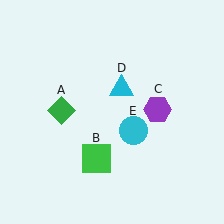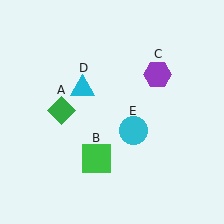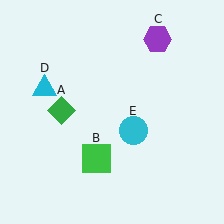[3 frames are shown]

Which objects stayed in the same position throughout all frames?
Green diamond (object A) and green square (object B) and cyan circle (object E) remained stationary.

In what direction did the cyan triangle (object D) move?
The cyan triangle (object D) moved left.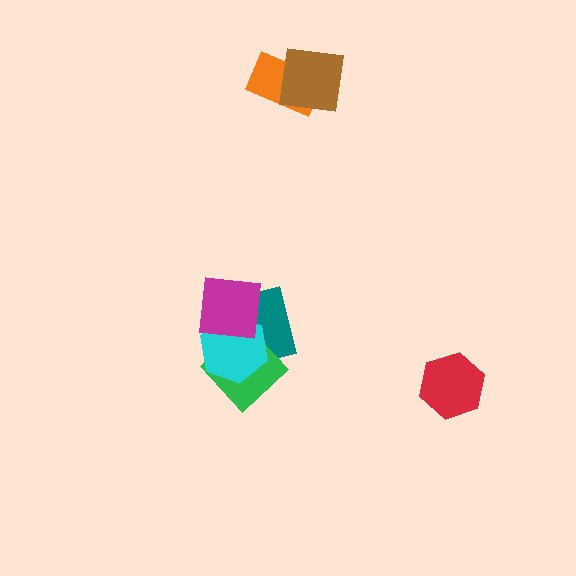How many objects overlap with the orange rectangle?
1 object overlaps with the orange rectangle.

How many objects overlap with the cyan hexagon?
3 objects overlap with the cyan hexagon.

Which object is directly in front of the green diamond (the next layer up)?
The cyan hexagon is directly in front of the green diamond.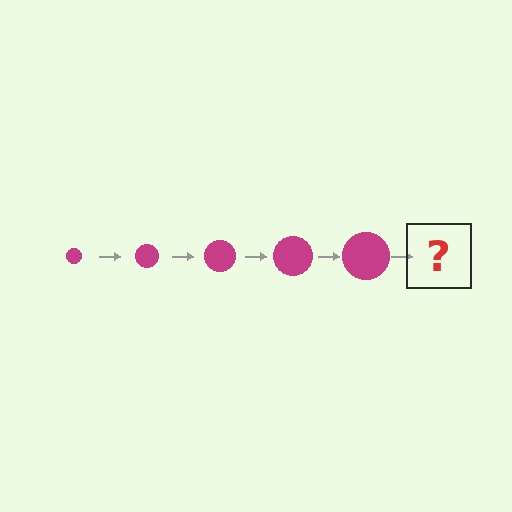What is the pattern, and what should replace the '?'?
The pattern is that the circle gets progressively larger each step. The '?' should be a magenta circle, larger than the previous one.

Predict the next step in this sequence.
The next step is a magenta circle, larger than the previous one.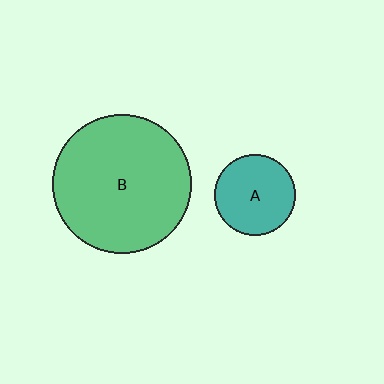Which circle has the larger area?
Circle B (green).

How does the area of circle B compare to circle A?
Approximately 2.9 times.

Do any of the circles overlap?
No, none of the circles overlap.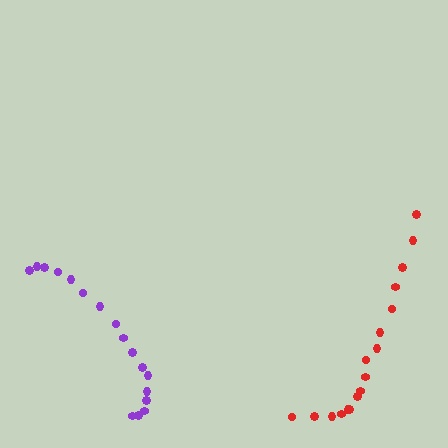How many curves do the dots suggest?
There are 2 distinct paths.